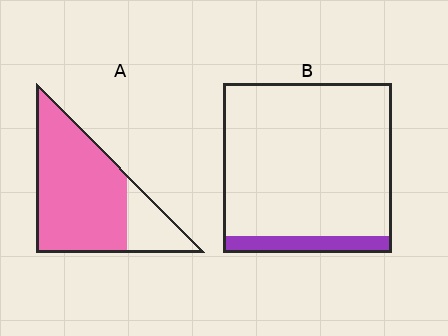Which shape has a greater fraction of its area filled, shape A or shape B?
Shape A.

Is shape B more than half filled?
No.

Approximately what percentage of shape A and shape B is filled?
A is approximately 80% and B is approximately 10%.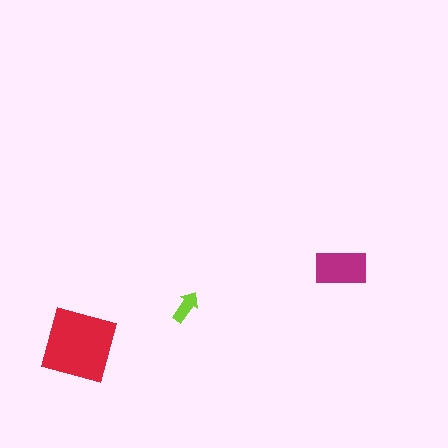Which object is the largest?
The red diamond.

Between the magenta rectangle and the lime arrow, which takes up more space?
The magenta rectangle.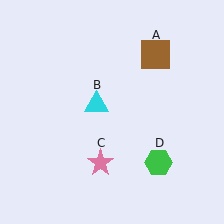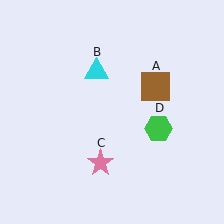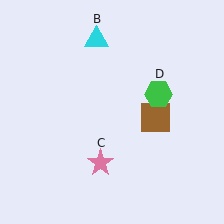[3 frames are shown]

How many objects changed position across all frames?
3 objects changed position: brown square (object A), cyan triangle (object B), green hexagon (object D).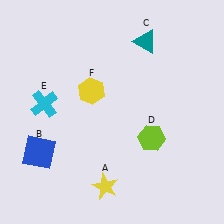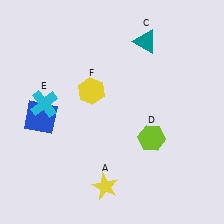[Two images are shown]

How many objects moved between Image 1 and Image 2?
1 object moved between the two images.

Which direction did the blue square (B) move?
The blue square (B) moved up.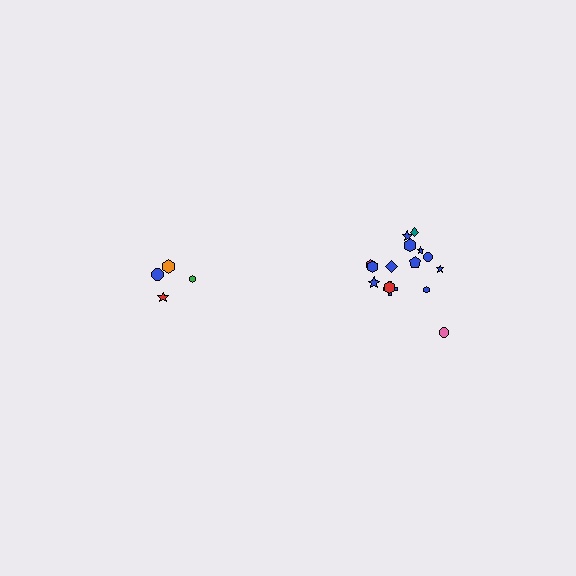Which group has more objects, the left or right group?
The right group.